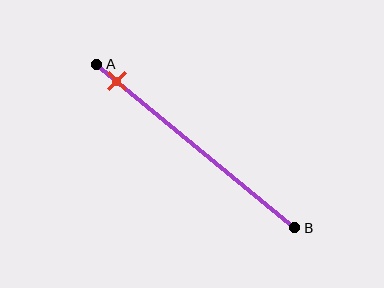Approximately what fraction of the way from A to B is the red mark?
The red mark is approximately 10% of the way from A to B.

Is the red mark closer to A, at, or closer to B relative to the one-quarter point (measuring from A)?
The red mark is closer to point A than the one-quarter point of segment AB.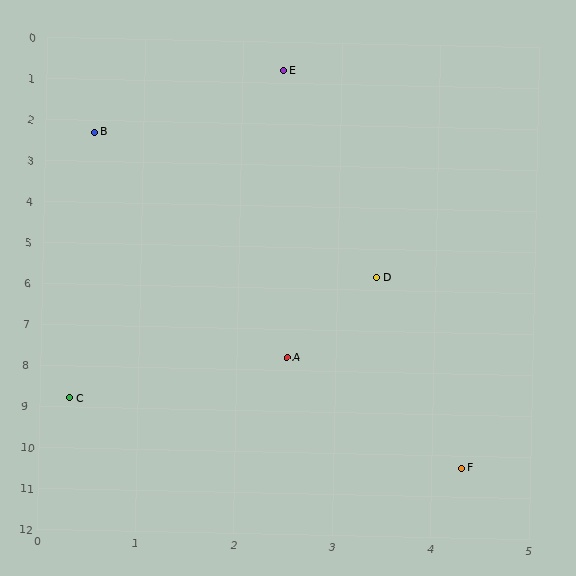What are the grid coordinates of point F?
Point F is at approximately (4.3, 10.3).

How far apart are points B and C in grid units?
Points B and C are about 6.5 grid units apart.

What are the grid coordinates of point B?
Point B is at approximately (0.5, 2.3).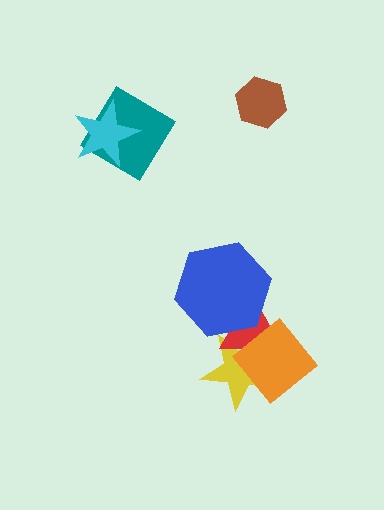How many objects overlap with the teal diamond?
1 object overlaps with the teal diamond.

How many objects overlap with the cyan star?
1 object overlaps with the cyan star.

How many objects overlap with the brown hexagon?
0 objects overlap with the brown hexagon.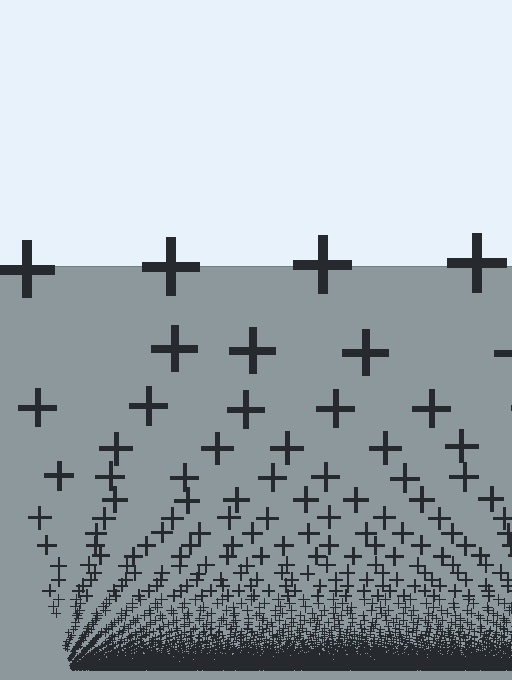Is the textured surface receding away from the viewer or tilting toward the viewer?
The surface appears to tilt toward the viewer. Texture elements get larger and sparser toward the top.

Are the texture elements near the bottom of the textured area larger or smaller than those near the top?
Smaller. The gradient is inverted — elements near the bottom are smaller and denser.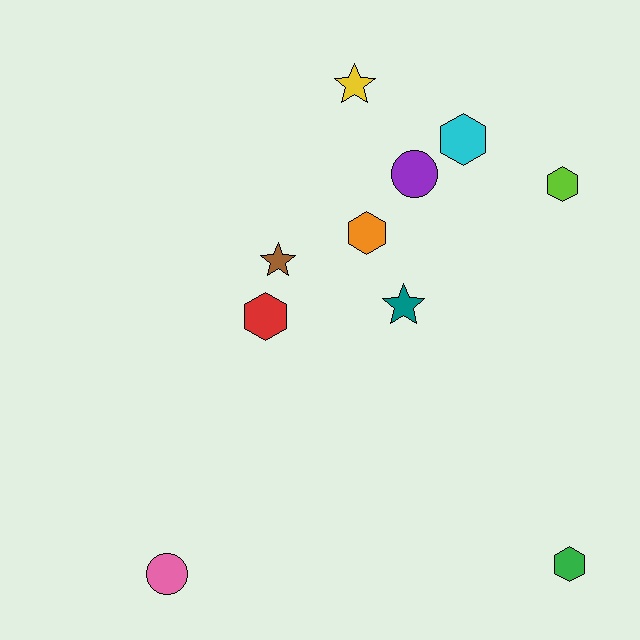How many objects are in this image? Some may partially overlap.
There are 10 objects.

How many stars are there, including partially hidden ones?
There are 3 stars.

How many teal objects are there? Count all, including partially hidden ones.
There is 1 teal object.